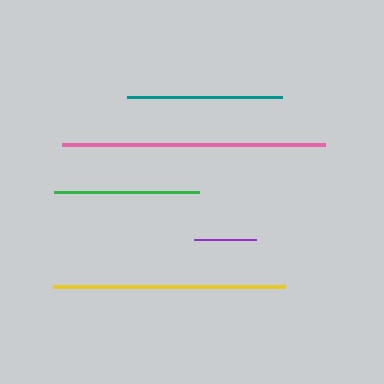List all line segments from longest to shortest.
From longest to shortest: pink, yellow, teal, green, purple.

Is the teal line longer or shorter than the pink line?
The pink line is longer than the teal line.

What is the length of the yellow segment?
The yellow segment is approximately 232 pixels long.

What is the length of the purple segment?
The purple segment is approximately 62 pixels long.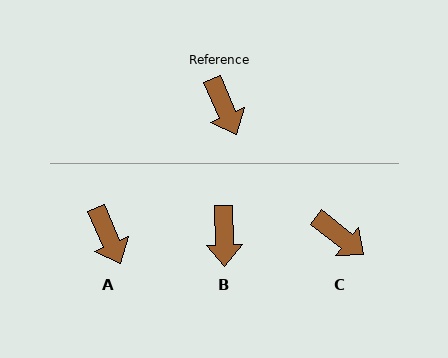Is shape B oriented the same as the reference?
No, it is off by about 22 degrees.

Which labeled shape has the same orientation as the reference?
A.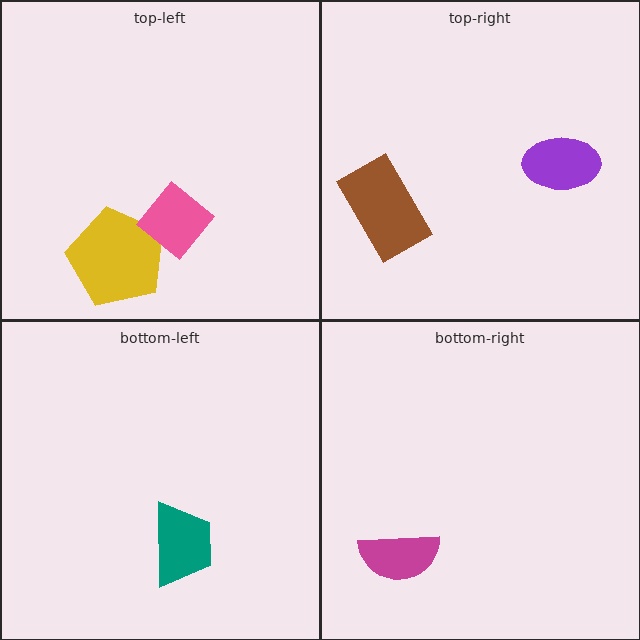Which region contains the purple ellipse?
The top-right region.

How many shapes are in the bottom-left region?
1.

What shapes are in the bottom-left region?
The teal trapezoid.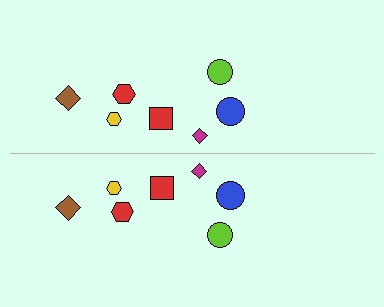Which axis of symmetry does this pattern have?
The pattern has a horizontal axis of symmetry running through the center of the image.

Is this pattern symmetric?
Yes, this pattern has bilateral (reflection) symmetry.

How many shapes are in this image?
There are 14 shapes in this image.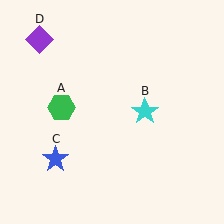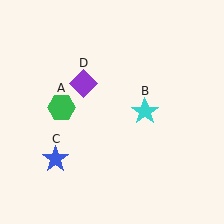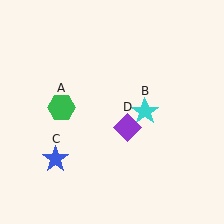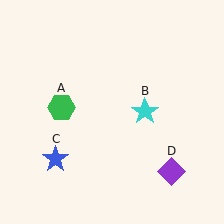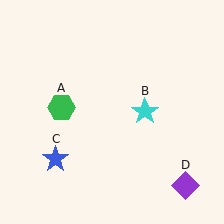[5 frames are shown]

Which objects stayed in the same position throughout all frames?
Green hexagon (object A) and cyan star (object B) and blue star (object C) remained stationary.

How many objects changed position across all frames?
1 object changed position: purple diamond (object D).